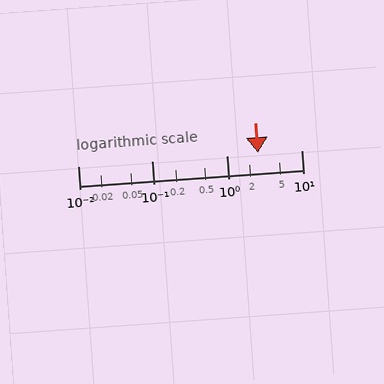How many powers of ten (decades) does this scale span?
The scale spans 3 decades, from 0.01 to 10.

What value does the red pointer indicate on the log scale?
The pointer indicates approximately 2.6.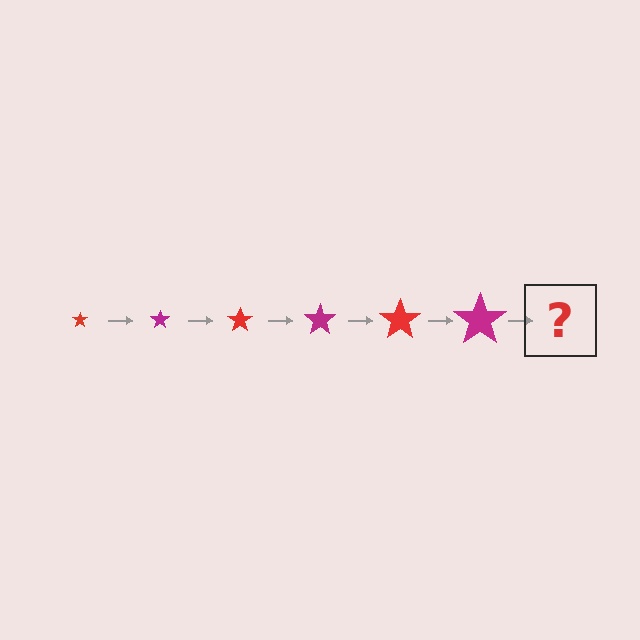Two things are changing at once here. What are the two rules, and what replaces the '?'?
The two rules are that the star grows larger each step and the color cycles through red and magenta. The '?' should be a red star, larger than the previous one.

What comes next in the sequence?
The next element should be a red star, larger than the previous one.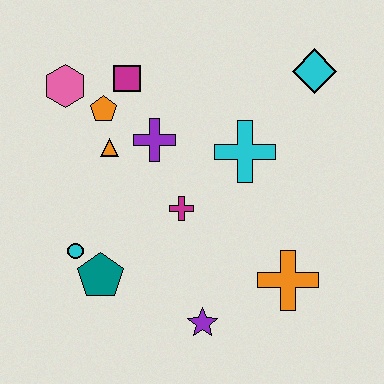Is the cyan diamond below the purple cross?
No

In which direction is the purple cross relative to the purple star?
The purple cross is above the purple star.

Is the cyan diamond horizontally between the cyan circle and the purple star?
No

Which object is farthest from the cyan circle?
The cyan diamond is farthest from the cyan circle.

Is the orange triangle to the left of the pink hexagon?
No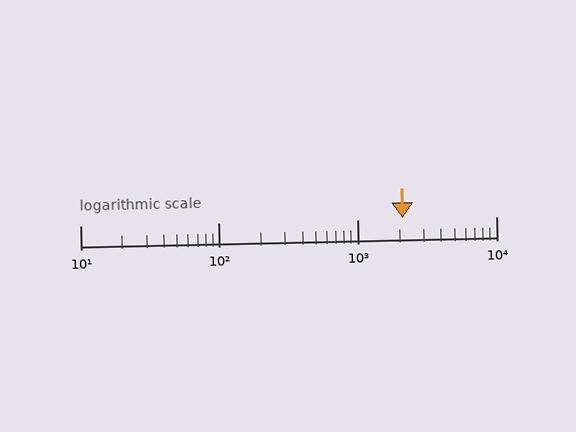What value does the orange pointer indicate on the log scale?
The pointer indicates approximately 2100.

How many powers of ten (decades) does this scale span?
The scale spans 3 decades, from 10 to 10000.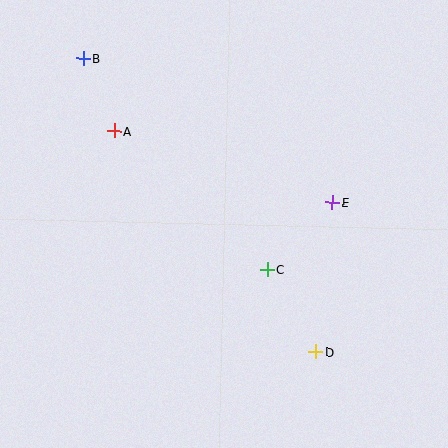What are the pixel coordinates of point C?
Point C is at (267, 270).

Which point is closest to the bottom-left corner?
Point C is closest to the bottom-left corner.